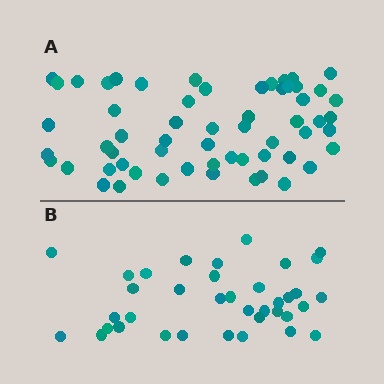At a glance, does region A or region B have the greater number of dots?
Region A (the top region) has more dots.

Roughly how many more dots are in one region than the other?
Region A has approximately 20 more dots than region B.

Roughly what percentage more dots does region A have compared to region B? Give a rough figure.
About 60% more.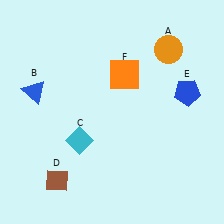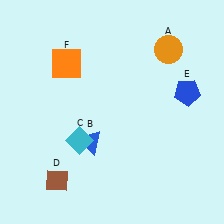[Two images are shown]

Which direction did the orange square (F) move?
The orange square (F) moved left.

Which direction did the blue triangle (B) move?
The blue triangle (B) moved right.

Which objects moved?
The objects that moved are: the blue triangle (B), the orange square (F).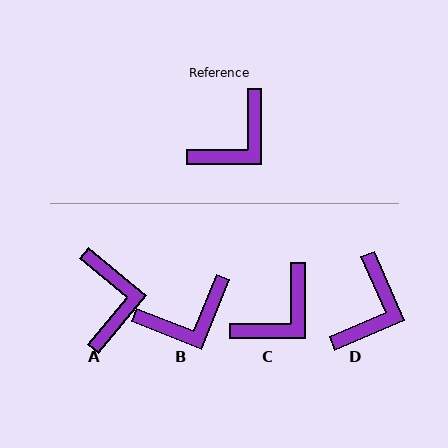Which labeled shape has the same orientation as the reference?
C.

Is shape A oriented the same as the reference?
No, it is off by about 51 degrees.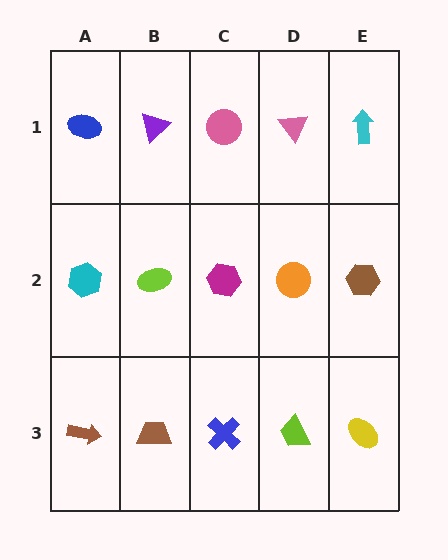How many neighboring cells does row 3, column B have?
3.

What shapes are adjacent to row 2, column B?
A purple triangle (row 1, column B), a brown trapezoid (row 3, column B), a cyan hexagon (row 2, column A), a magenta hexagon (row 2, column C).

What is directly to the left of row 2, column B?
A cyan hexagon.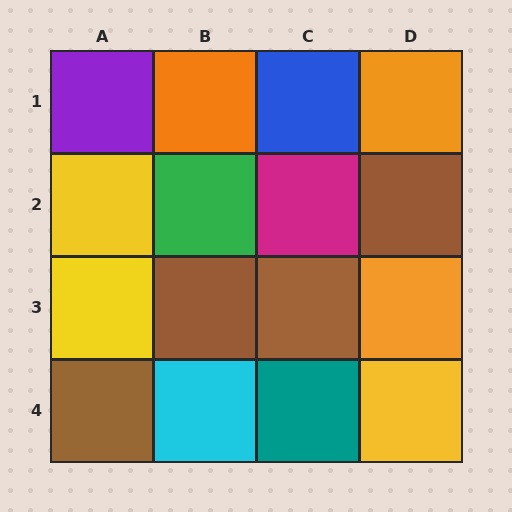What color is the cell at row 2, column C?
Magenta.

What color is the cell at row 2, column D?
Brown.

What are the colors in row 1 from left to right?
Purple, orange, blue, orange.